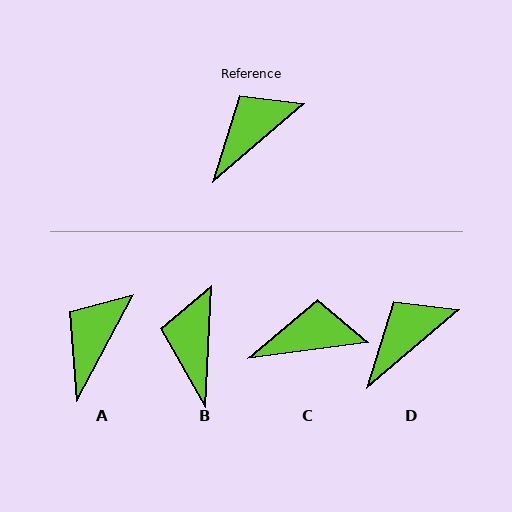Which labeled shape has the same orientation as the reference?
D.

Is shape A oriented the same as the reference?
No, it is off by about 21 degrees.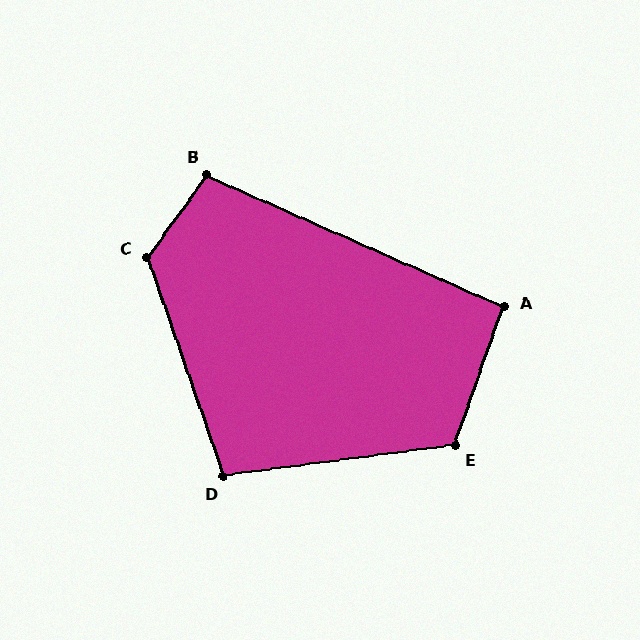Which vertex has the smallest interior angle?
A, at approximately 95 degrees.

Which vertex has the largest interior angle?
C, at approximately 125 degrees.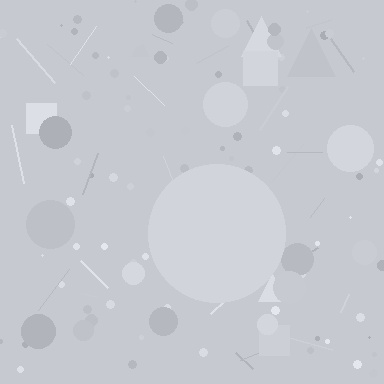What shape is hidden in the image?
A circle is hidden in the image.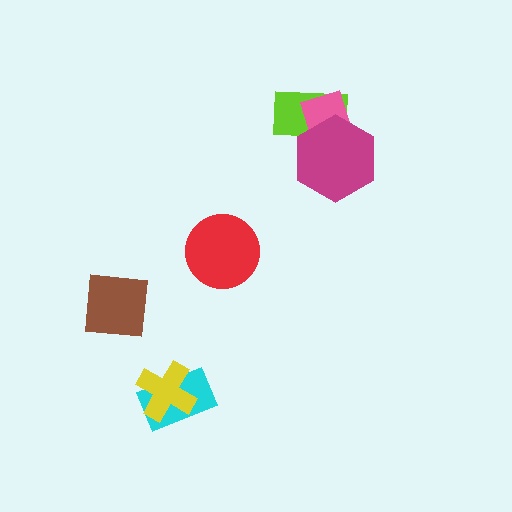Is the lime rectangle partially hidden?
Yes, it is partially covered by another shape.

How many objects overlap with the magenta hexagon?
2 objects overlap with the magenta hexagon.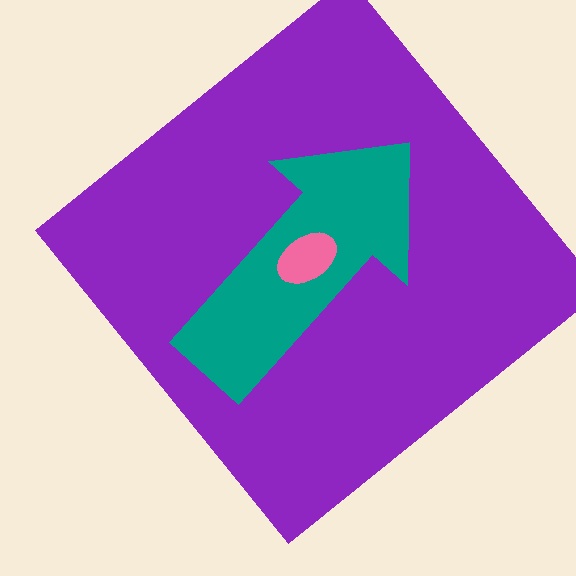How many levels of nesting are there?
3.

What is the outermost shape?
The purple diamond.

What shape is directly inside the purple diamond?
The teal arrow.